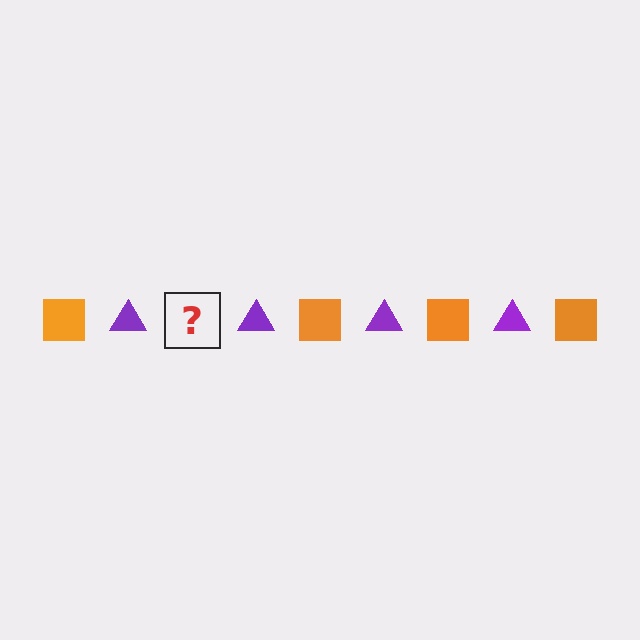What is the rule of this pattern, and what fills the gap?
The rule is that the pattern alternates between orange square and purple triangle. The gap should be filled with an orange square.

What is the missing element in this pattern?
The missing element is an orange square.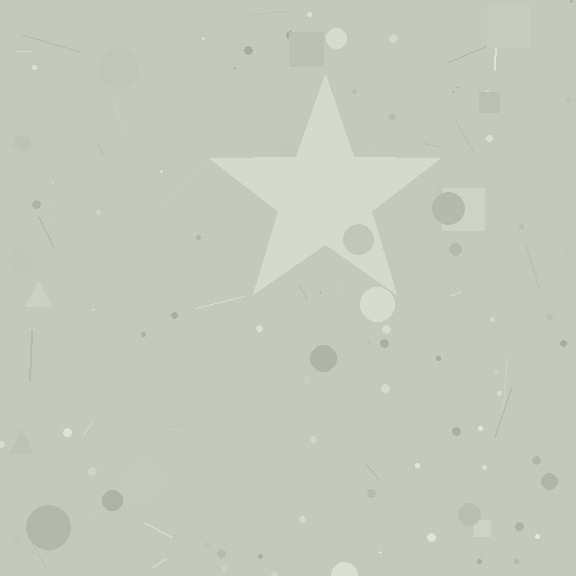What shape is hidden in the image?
A star is hidden in the image.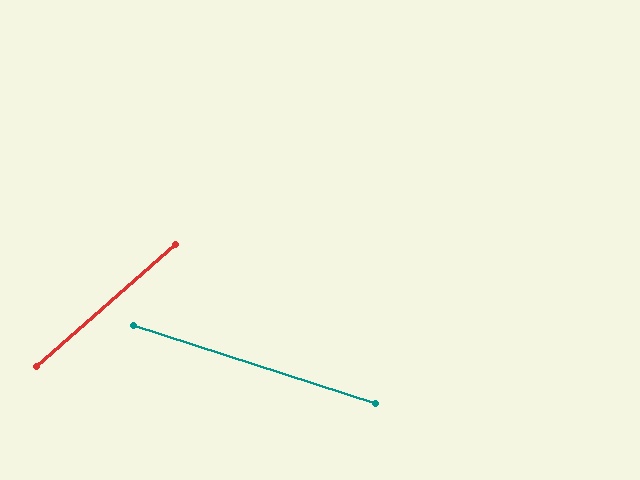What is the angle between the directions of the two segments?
Approximately 59 degrees.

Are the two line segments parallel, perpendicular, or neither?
Neither parallel nor perpendicular — they differ by about 59°.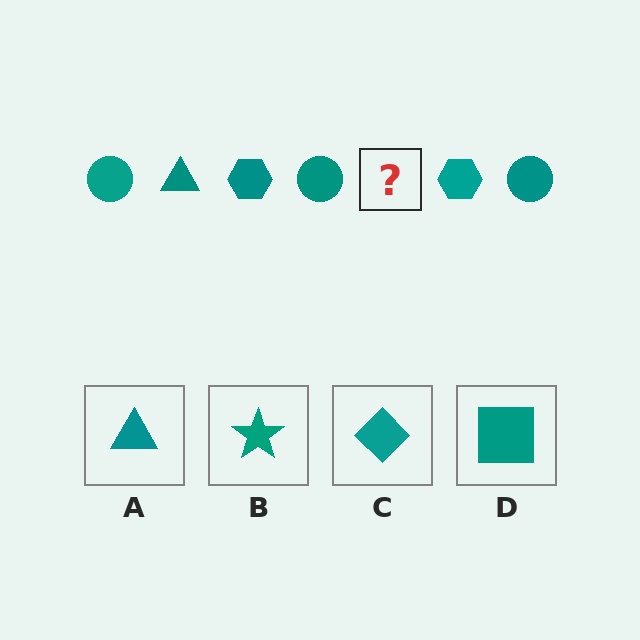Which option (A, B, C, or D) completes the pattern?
A.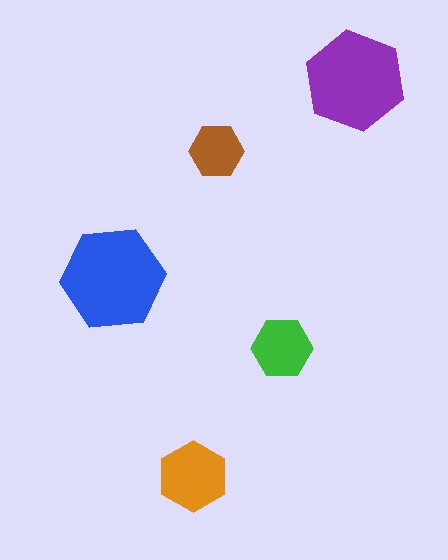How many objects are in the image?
There are 5 objects in the image.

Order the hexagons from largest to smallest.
the blue one, the purple one, the orange one, the green one, the brown one.